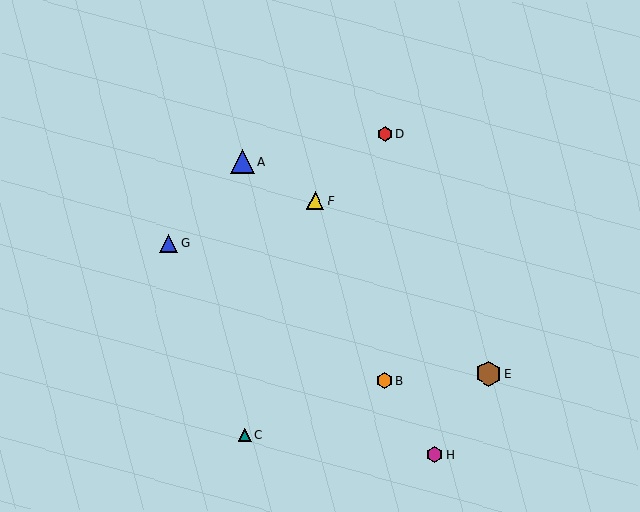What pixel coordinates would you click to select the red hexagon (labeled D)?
Click at (385, 134) to select the red hexagon D.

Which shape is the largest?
The brown hexagon (labeled E) is the largest.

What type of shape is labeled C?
Shape C is a teal triangle.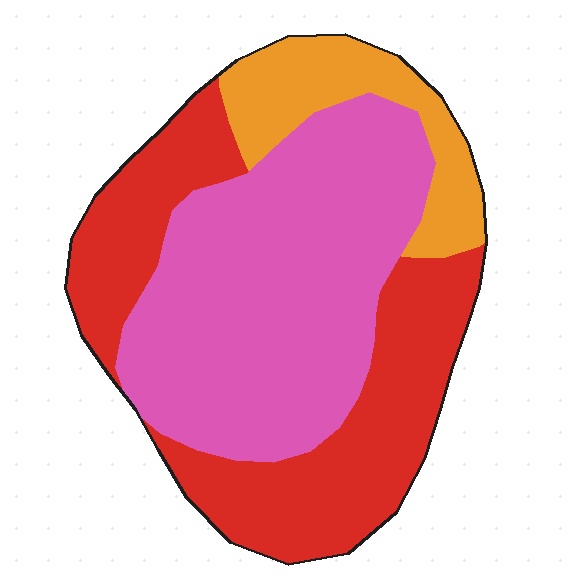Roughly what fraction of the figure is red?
Red covers around 40% of the figure.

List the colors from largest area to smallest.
From largest to smallest: pink, red, orange.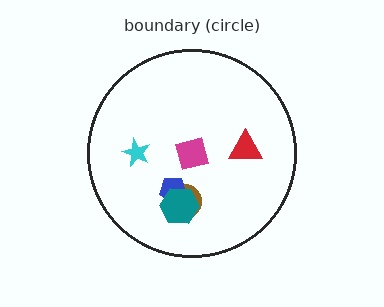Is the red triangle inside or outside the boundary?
Inside.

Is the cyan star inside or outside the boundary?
Inside.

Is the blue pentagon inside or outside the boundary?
Inside.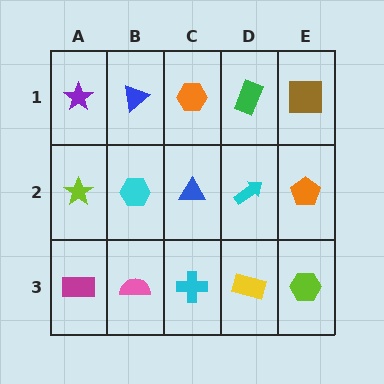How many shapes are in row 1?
5 shapes.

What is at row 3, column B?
A pink semicircle.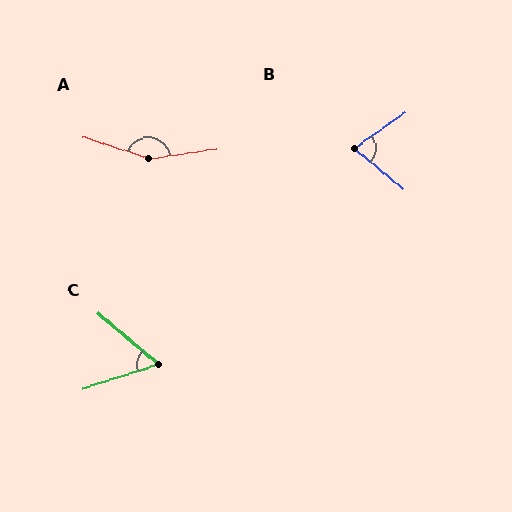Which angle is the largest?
A, at approximately 153 degrees.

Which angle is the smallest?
C, at approximately 58 degrees.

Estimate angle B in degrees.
Approximately 75 degrees.